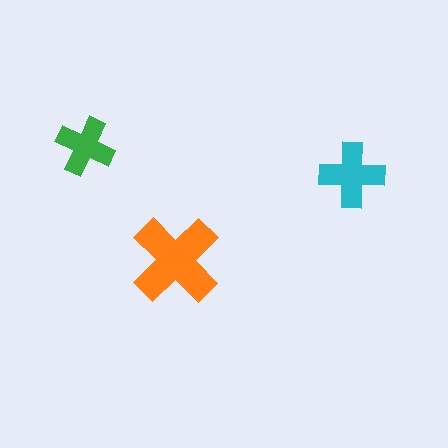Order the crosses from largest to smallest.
the orange one, the cyan one, the green one.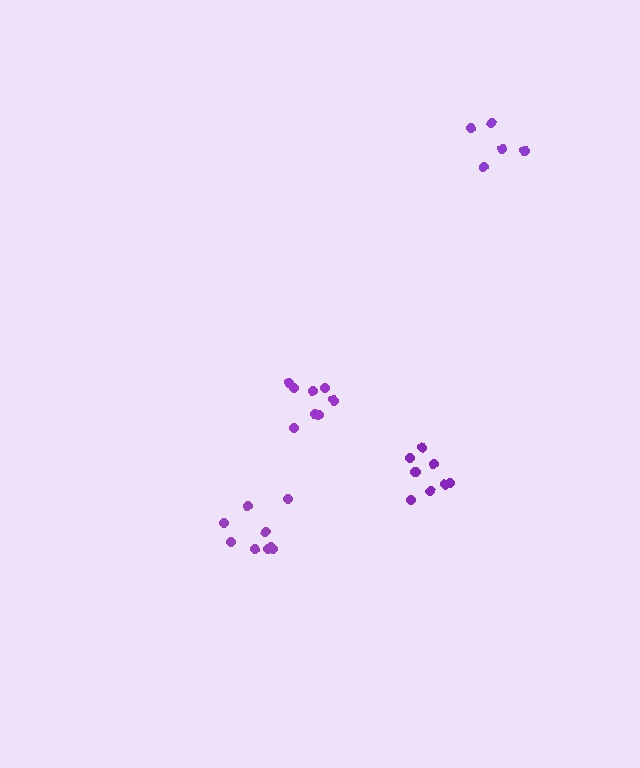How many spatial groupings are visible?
There are 4 spatial groupings.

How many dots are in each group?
Group 1: 5 dots, Group 2: 8 dots, Group 3: 9 dots, Group 4: 9 dots (31 total).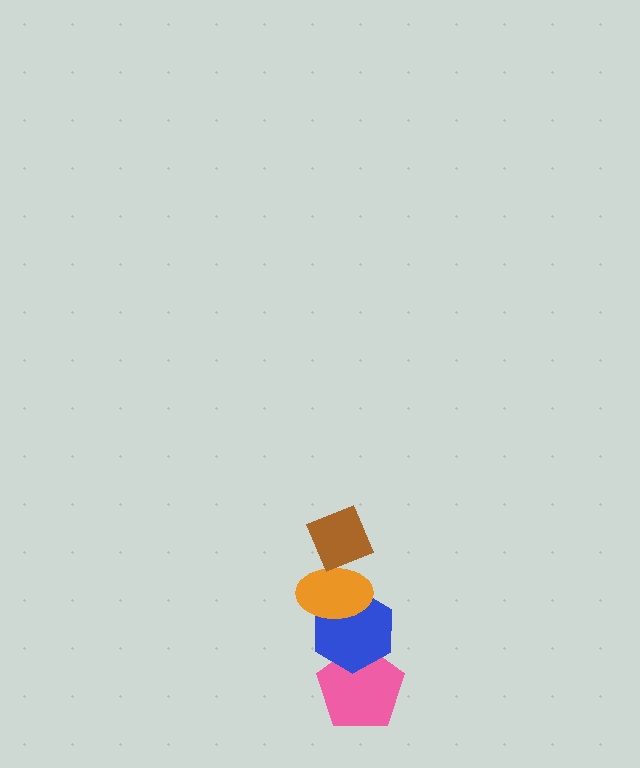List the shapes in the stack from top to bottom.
From top to bottom: the brown diamond, the orange ellipse, the blue hexagon, the pink pentagon.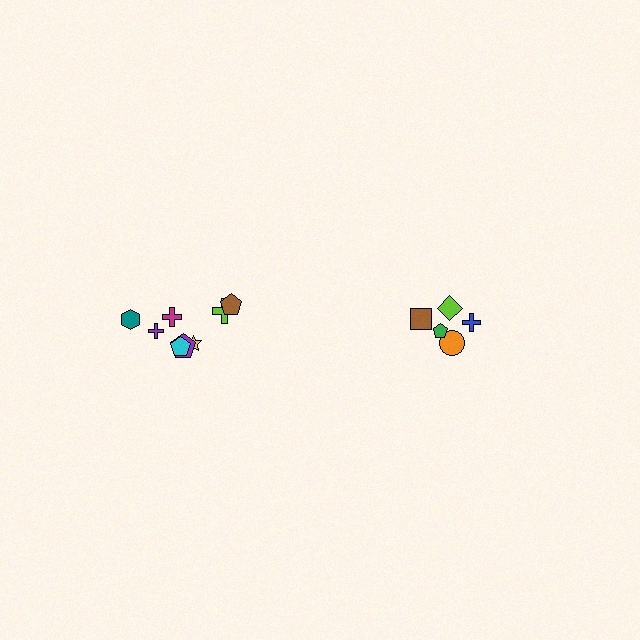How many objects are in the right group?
There are 5 objects.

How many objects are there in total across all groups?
There are 13 objects.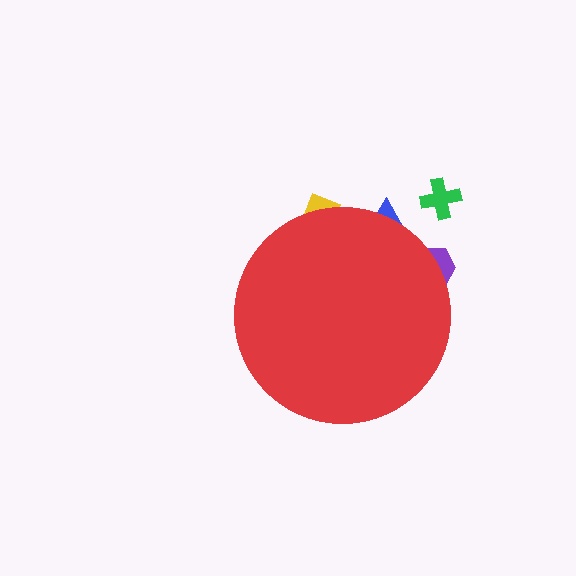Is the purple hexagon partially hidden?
Yes, the purple hexagon is partially hidden behind the red circle.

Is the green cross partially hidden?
No, the green cross is fully visible.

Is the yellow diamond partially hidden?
Yes, the yellow diamond is partially hidden behind the red circle.